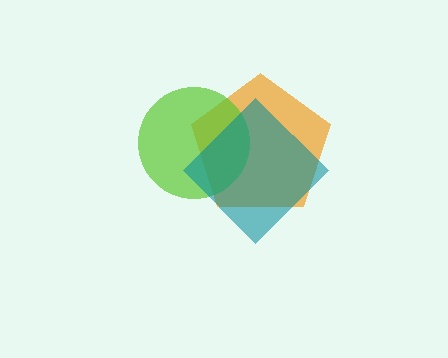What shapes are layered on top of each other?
The layered shapes are: an orange pentagon, a lime circle, a teal diamond.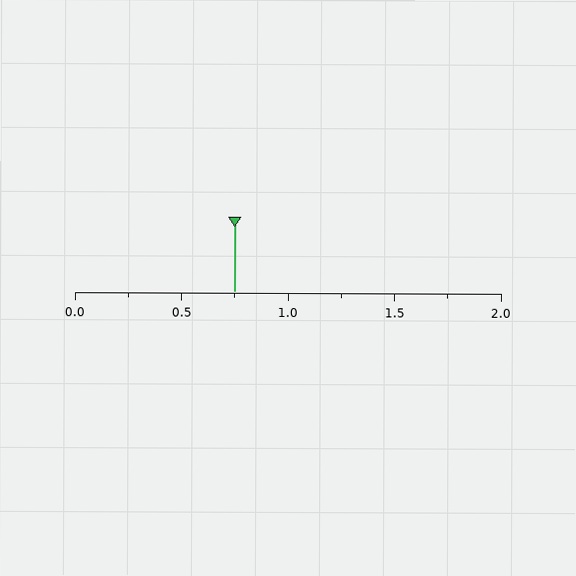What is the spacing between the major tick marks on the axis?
The major ticks are spaced 0.5 apart.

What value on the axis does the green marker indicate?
The marker indicates approximately 0.75.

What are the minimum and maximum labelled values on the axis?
The axis runs from 0.0 to 2.0.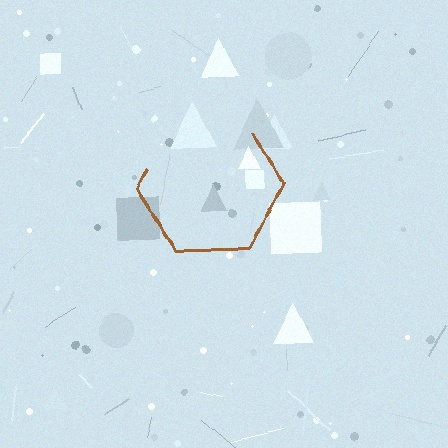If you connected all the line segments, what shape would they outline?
They would outline a hexagon.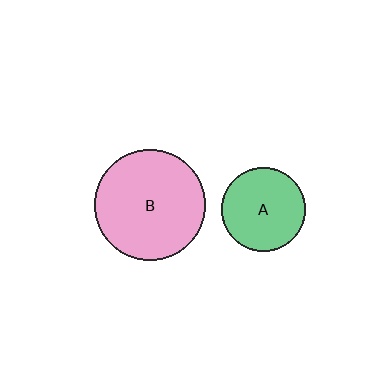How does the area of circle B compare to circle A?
Approximately 1.8 times.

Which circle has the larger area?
Circle B (pink).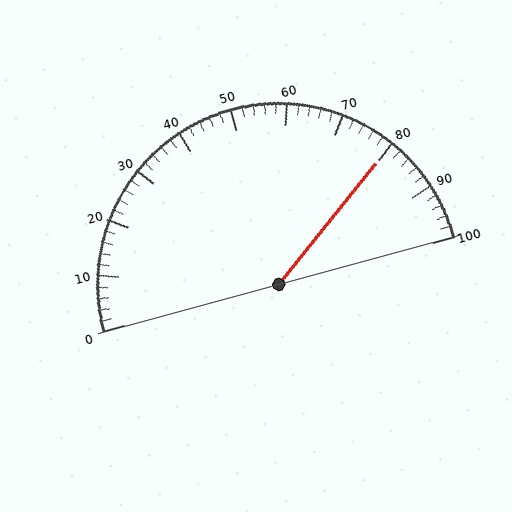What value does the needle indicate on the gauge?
The needle indicates approximately 80.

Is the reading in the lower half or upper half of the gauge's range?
The reading is in the upper half of the range (0 to 100).